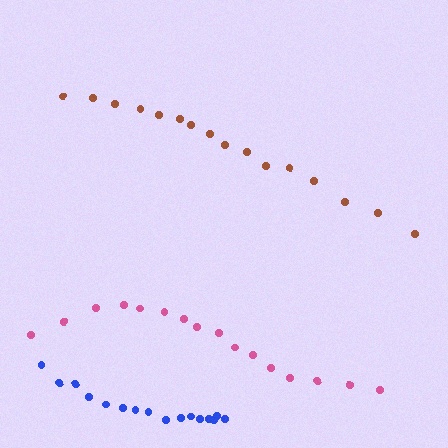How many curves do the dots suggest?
There are 3 distinct paths.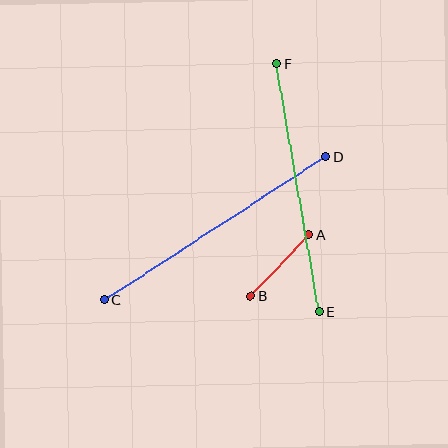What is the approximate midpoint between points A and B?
The midpoint is at approximately (280, 266) pixels.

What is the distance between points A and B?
The distance is approximately 84 pixels.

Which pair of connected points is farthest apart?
Points C and D are farthest apart.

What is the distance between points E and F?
The distance is approximately 252 pixels.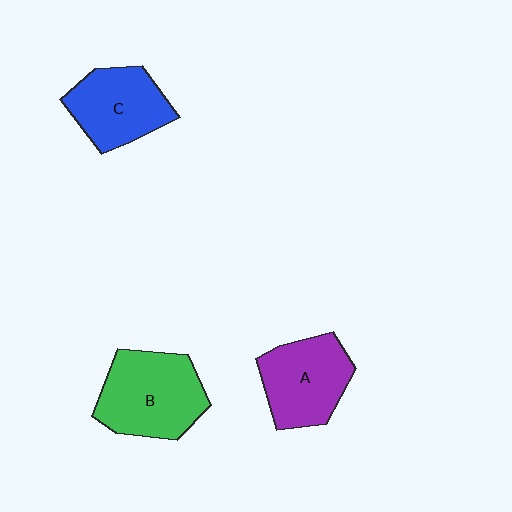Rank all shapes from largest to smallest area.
From largest to smallest: B (green), A (purple), C (blue).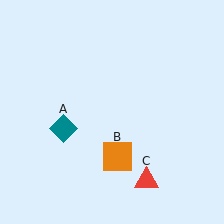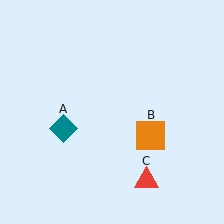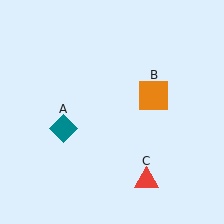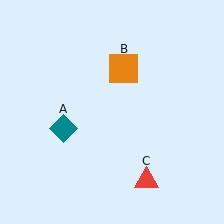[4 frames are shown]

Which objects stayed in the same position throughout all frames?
Teal diamond (object A) and red triangle (object C) remained stationary.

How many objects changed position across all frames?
1 object changed position: orange square (object B).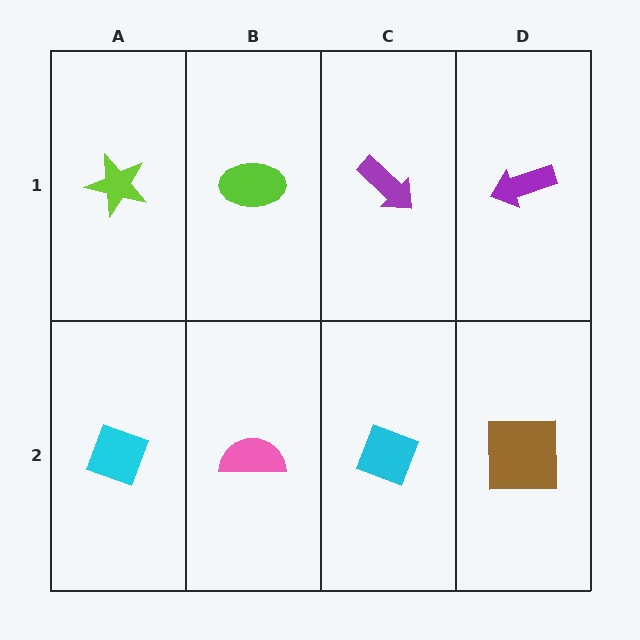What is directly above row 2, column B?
A lime ellipse.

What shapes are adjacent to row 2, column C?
A purple arrow (row 1, column C), a pink semicircle (row 2, column B), a brown square (row 2, column D).